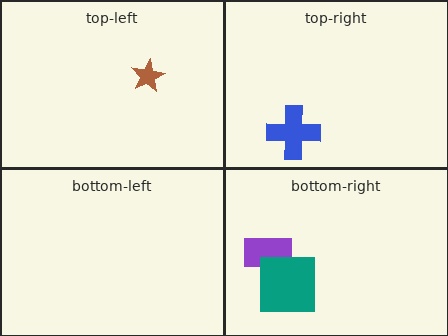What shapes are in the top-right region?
The blue cross.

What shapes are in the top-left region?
The brown star.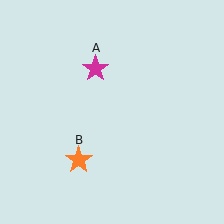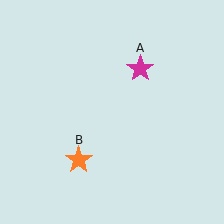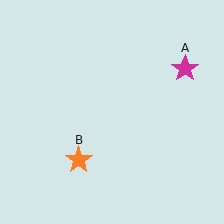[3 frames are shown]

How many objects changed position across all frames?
1 object changed position: magenta star (object A).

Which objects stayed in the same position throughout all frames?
Orange star (object B) remained stationary.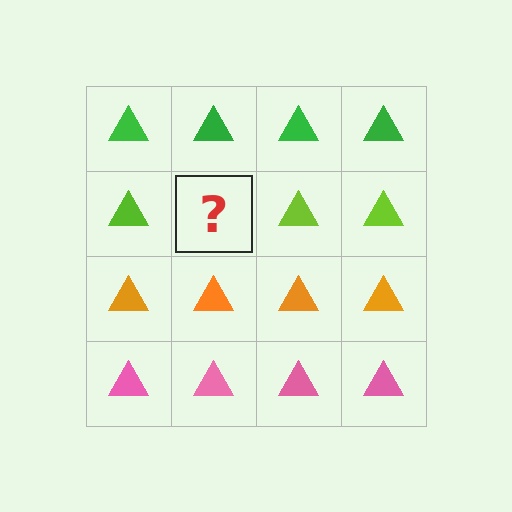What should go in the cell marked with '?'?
The missing cell should contain a lime triangle.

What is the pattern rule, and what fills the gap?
The rule is that each row has a consistent color. The gap should be filled with a lime triangle.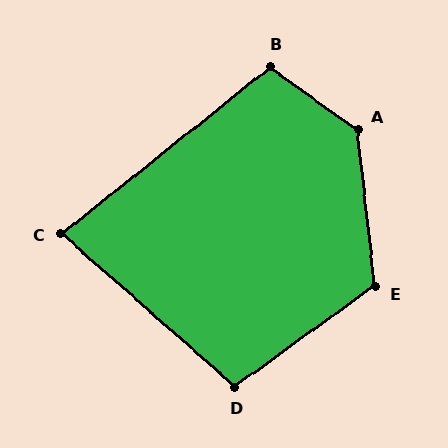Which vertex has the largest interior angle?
A, at approximately 132 degrees.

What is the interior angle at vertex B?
Approximately 106 degrees (obtuse).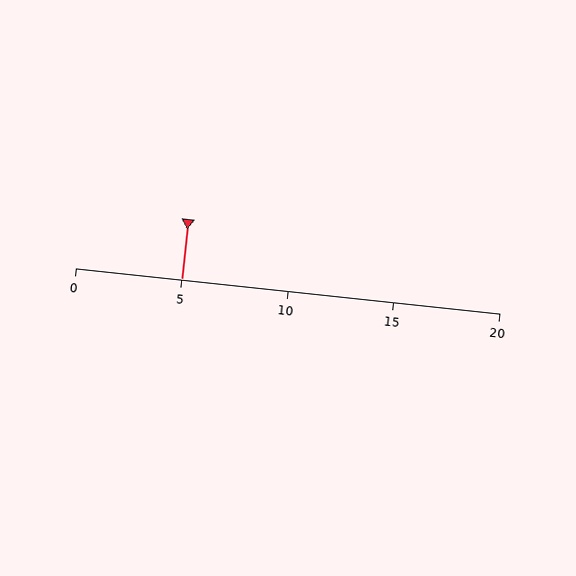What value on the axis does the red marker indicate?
The marker indicates approximately 5.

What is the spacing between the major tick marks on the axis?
The major ticks are spaced 5 apart.